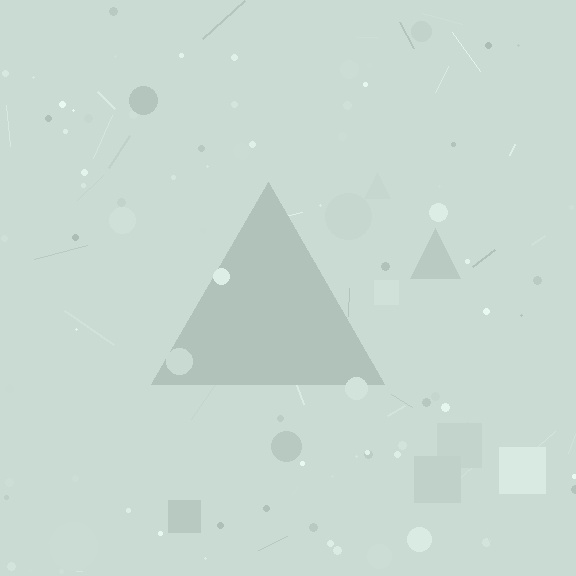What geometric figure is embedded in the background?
A triangle is embedded in the background.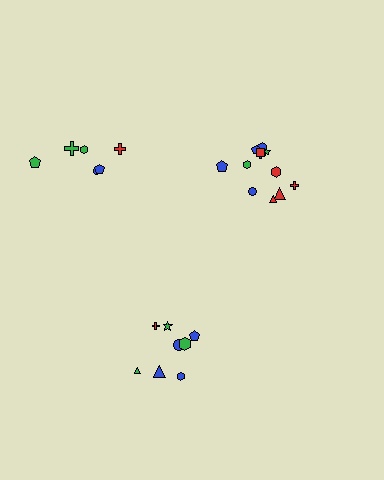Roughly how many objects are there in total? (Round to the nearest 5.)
Roughly 25 objects in total.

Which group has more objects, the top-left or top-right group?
The top-right group.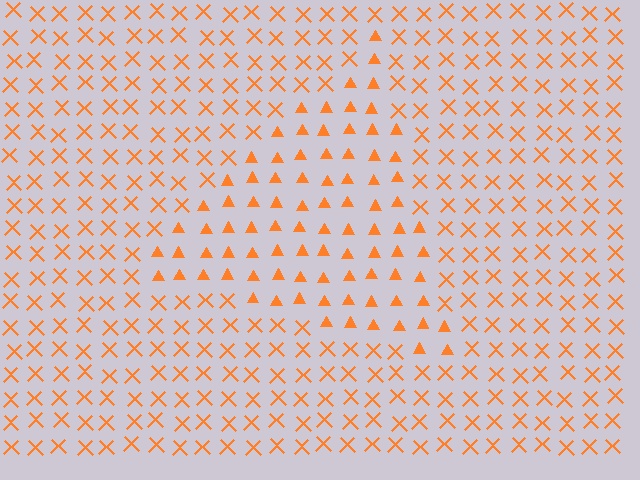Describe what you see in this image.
The image is filled with small orange elements arranged in a uniform grid. A triangle-shaped region contains triangles, while the surrounding area contains X marks. The boundary is defined purely by the change in element shape.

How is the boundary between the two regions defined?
The boundary is defined by a change in element shape: triangles inside vs. X marks outside. All elements share the same color and spacing.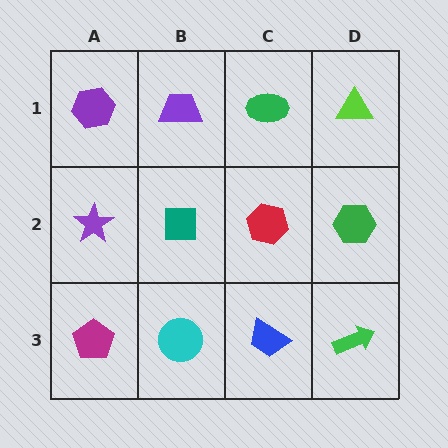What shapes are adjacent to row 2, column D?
A lime triangle (row 1, column D), a green arrow (row 3, column D), a red hexagon (row 2, column C).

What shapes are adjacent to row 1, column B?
A teal square (row 2, column B), a purple hexagon (row 1, column A), a green ellipse (row 1, column C).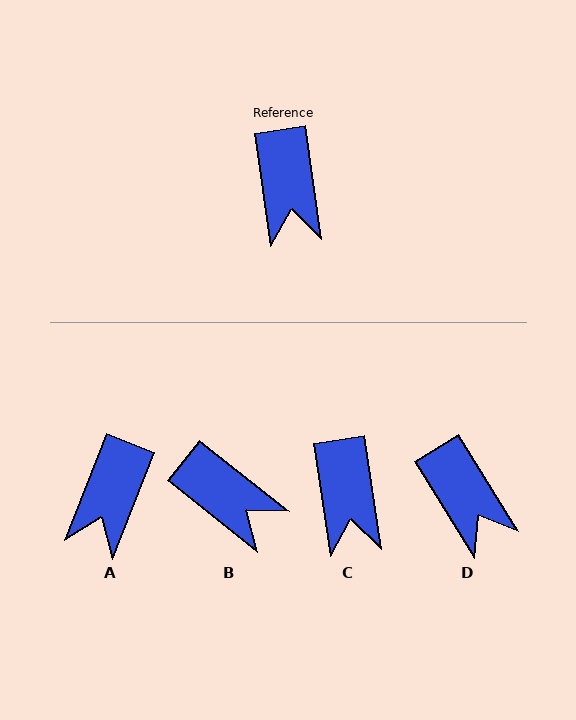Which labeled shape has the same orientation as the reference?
C.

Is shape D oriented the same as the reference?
No, it is off by about 24 degrees.